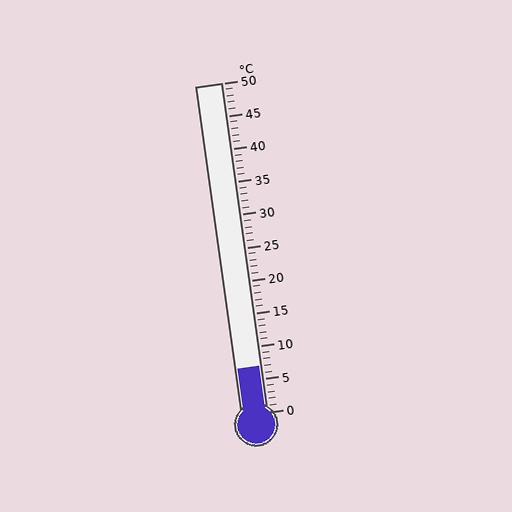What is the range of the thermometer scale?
The thermometer scale ranges from 0°C to 50°C.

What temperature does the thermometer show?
The thermometer shows approximately 7°C.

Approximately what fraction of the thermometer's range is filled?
The thermometer is filled to approximately 15% of its range.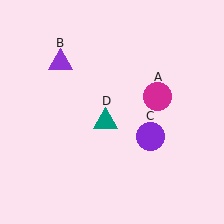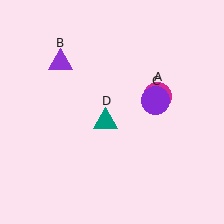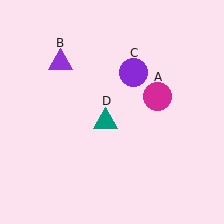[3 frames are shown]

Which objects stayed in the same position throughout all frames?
Magenta circle (object A) and purple triangle (object B) and teal triangle (object D) remained stationary.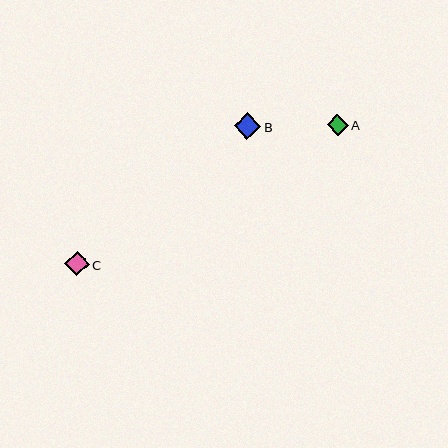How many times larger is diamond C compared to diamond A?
Diamond C is approximately 1.1 times the size of diamond A.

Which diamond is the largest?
Diamond B is the largest with a size of approximately 27 pixels.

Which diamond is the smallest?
Diamond A is the smallest with a size of approximately 21 pixels.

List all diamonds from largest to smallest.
From largest to smallest: B, C, A.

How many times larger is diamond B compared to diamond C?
Diamond B is approximately 1.1 times the size of diamond C.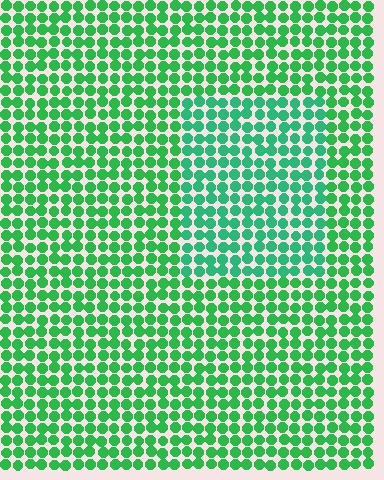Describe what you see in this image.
The image is filled with small green elements in a uniform arrangement. A rectangle-shaped region is visible where the elements are tinted to a slightly different hue, forming a subtle color boundary.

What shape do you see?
I see a rectangle.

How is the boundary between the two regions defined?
The boundary is defined purely by a slight shift in hue (about 21 degrees). Spacing, size, and orientation are identical on both sides.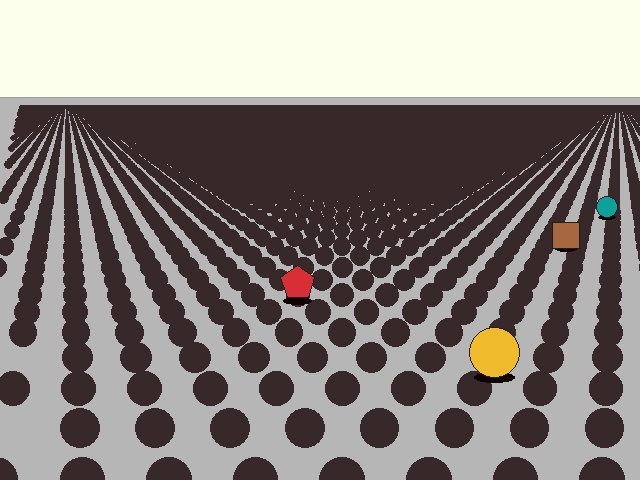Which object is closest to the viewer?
The yellow circle is closest. The texture marks near it are larger and more spread out.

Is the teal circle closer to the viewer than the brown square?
No. The brown square is closer — you can tell from the texture gradient: the ground texture is coarser near it.